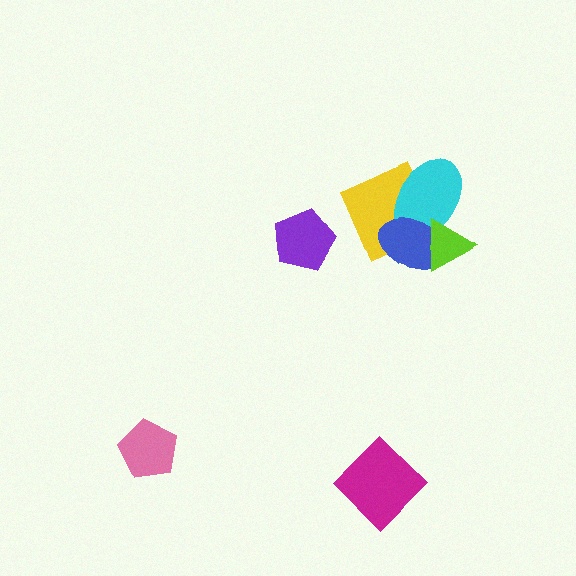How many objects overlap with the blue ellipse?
3 objects overlap with the blue ellipse.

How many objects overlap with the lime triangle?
2 objects overlap with the lime triangle.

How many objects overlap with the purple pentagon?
0 objects overlap with the purple pentagon.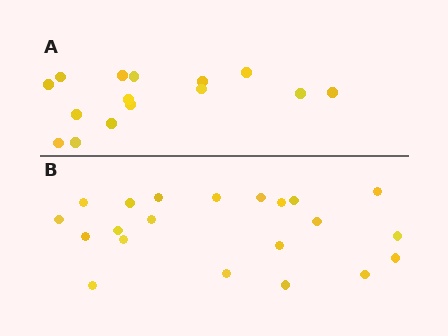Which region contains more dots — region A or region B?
Region B (the bottom region) has more dots.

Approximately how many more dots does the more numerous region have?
Region B has about 6 more dots than region A.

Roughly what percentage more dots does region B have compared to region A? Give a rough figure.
About 40% more.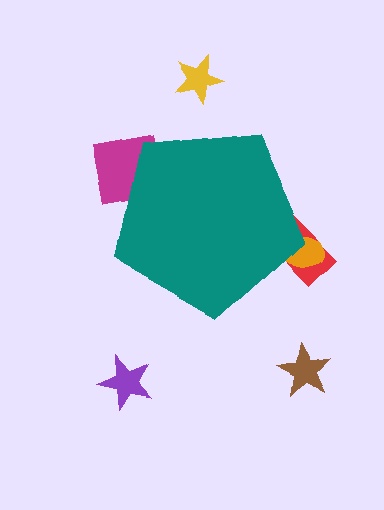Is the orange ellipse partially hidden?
Yes, the orange ellipse is partially hidden behind the teal pentagon.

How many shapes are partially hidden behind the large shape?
3 shapes are partially hidden.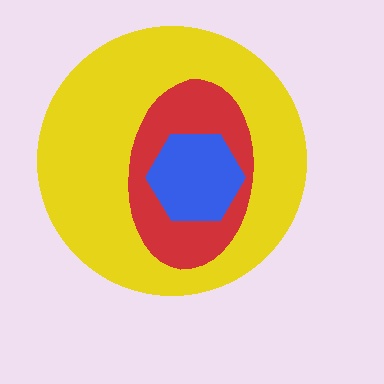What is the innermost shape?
The blue hexagon.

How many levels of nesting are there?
3.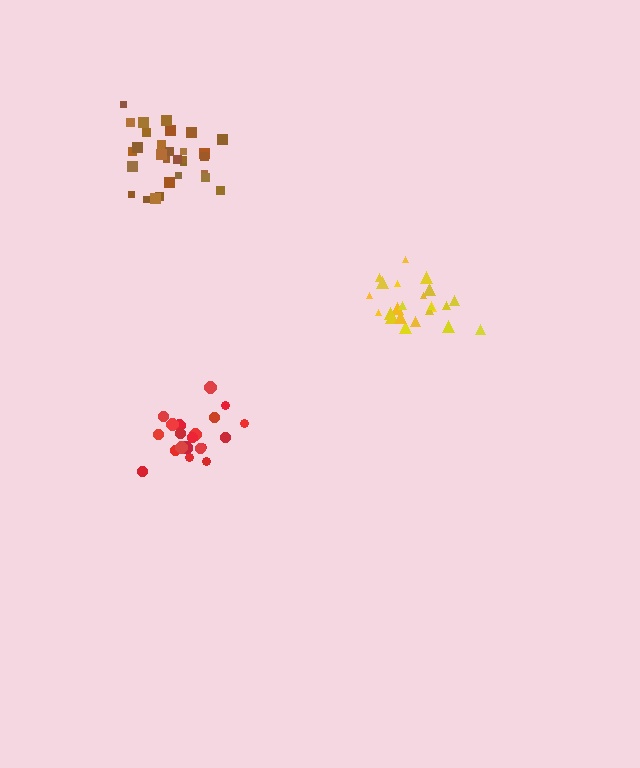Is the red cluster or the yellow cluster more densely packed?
Yellow.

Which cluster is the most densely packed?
Yellow.